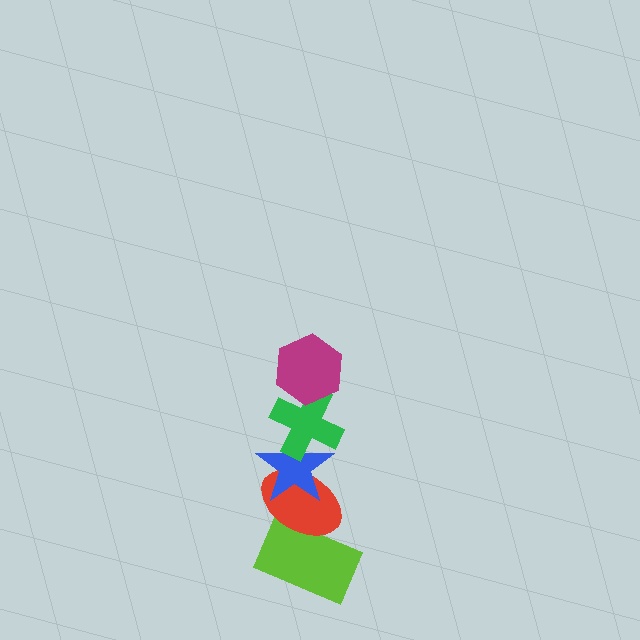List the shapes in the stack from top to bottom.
From top to bottom: the magenta hexagon, the green cross, the blue star, the red ellipse, the lime rectangle.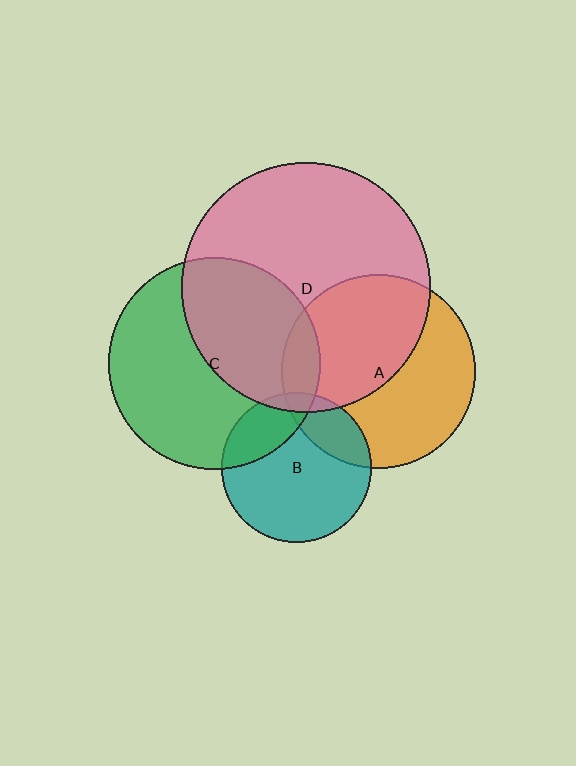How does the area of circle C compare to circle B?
Approximately 2.0 times.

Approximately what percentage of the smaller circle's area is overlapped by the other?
Approximately 10%.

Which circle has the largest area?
Circle D (pink).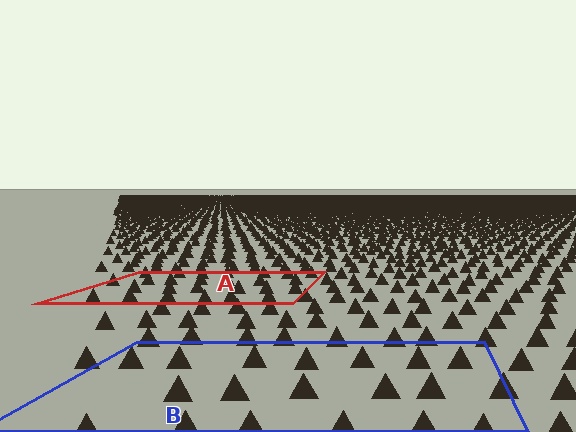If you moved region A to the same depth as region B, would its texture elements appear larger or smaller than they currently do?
They would appear larger. At a closer depth, the same texture elements are projected at a bigger on-screen size.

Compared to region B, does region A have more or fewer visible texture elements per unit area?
Region A has more texture elements per unit area — they are packed more densely because it is farther away.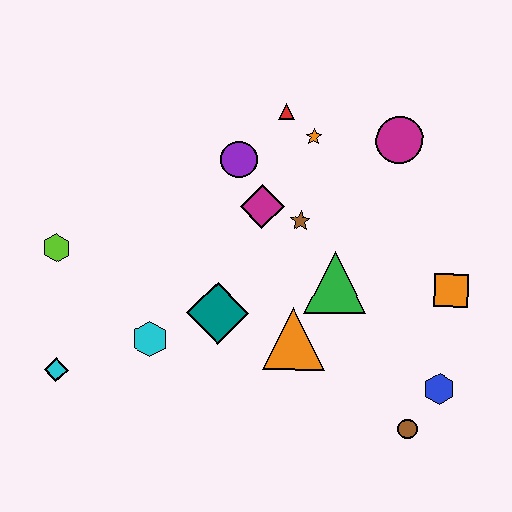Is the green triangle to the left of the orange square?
Yes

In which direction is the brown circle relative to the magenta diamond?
The brown circle is below the magenta diamond.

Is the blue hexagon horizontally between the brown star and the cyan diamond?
No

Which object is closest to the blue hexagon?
The brown circle is closest to the blue hexagon.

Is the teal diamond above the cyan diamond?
Yes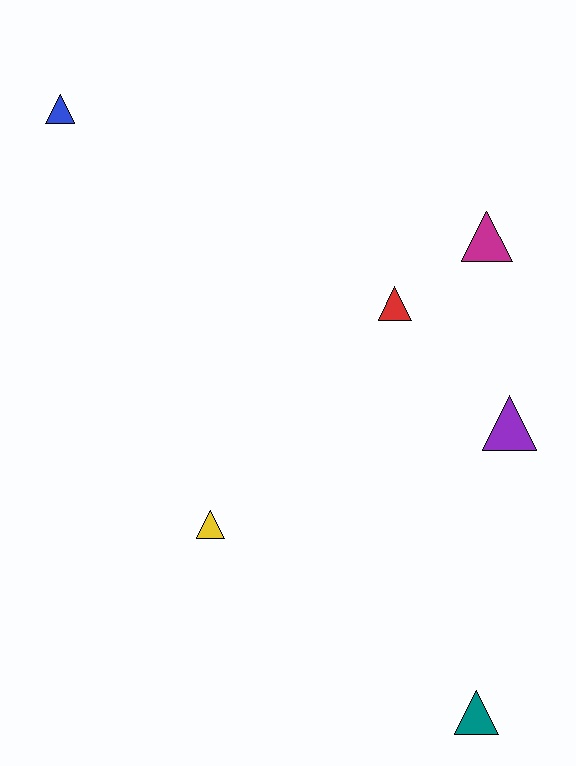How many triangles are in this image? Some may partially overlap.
There are 6 triangles.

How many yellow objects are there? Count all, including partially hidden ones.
There is 1 yellow object.